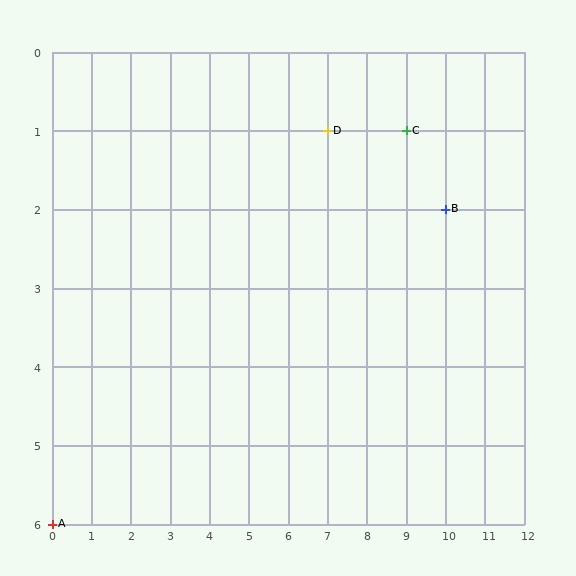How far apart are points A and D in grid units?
Points A and D are 7 columns and 5 rows apart (about 8.6 grid units diagonally).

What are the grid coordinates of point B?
Point B is at grid coordinates (10, 2).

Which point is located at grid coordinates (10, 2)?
Point B is at (10, 2).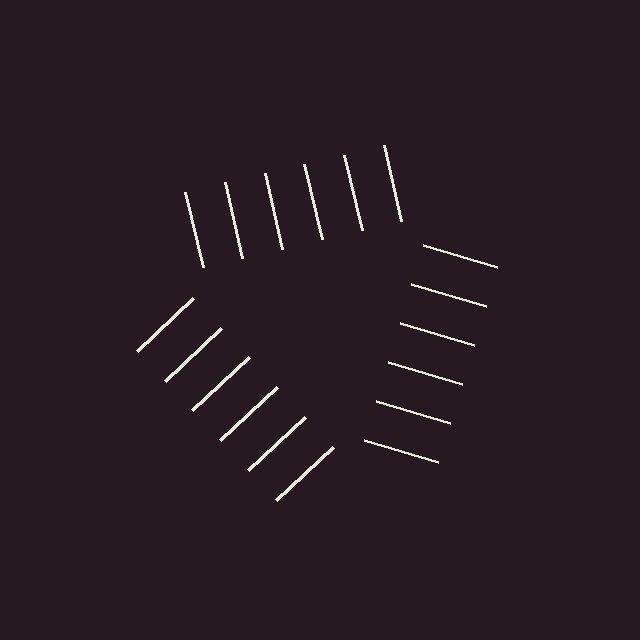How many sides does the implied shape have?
3 sides — the line-ends trace a triangle.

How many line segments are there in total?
18 — 6 along each of the 3 edges.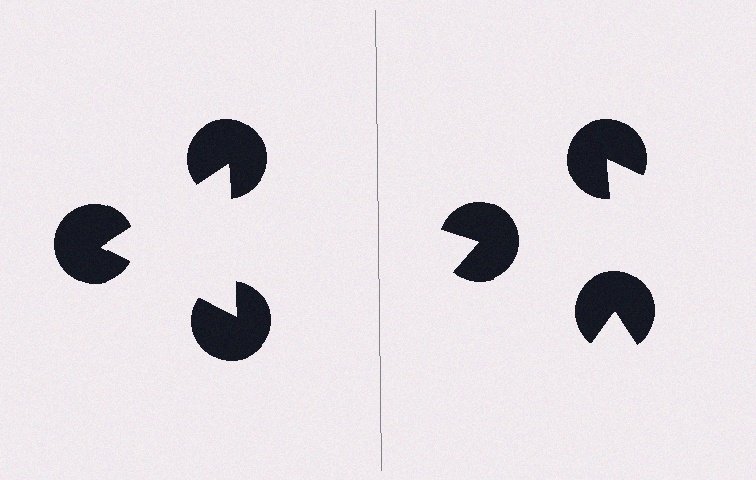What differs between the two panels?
The pac-man discs are positioned identically on both sides; only the wedge orientations differ. On the left they align to a triangle; on the right they are misaligned.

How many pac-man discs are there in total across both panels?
6 — 3 on each side.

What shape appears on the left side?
An illusory triangle.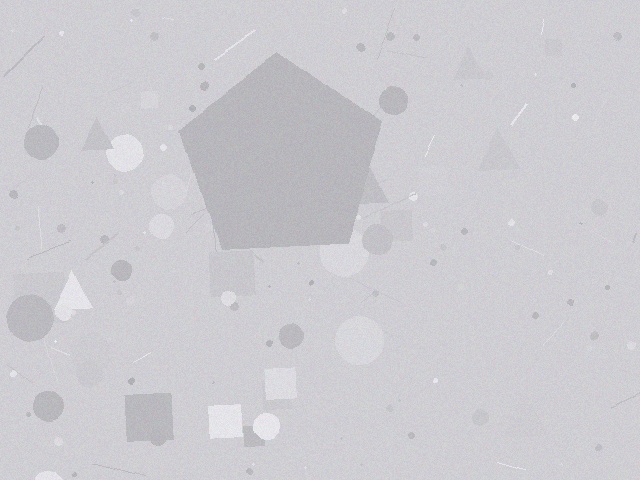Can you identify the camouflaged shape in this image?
The camouflaged shape is a pentagon.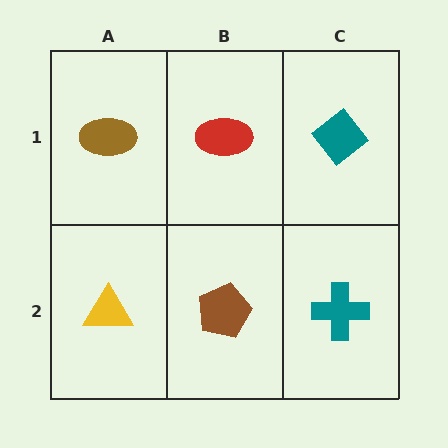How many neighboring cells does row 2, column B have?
3.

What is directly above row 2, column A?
A brown ellipse.